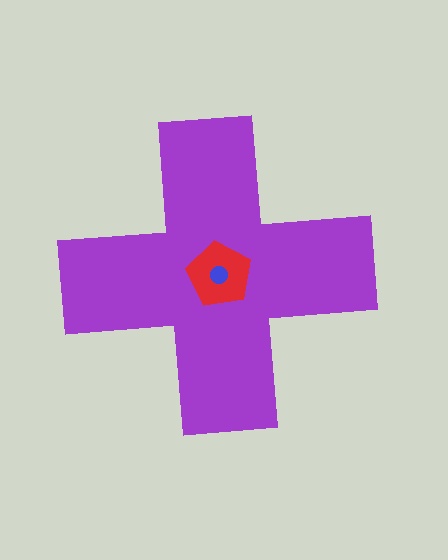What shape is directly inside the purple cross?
The red pentagon.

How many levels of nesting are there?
3.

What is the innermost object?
The blue circle.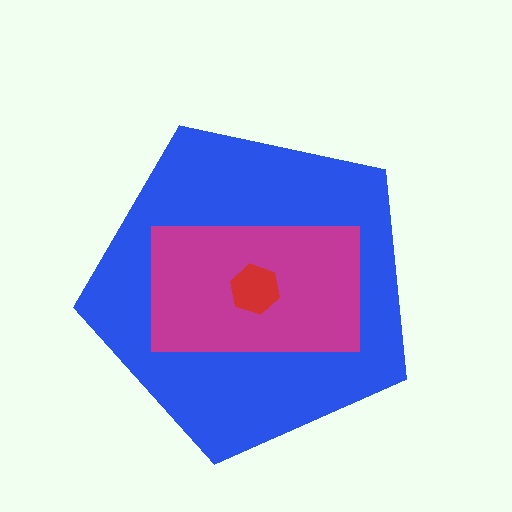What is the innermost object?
The red hexagon.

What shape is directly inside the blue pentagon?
The magenta rectangle.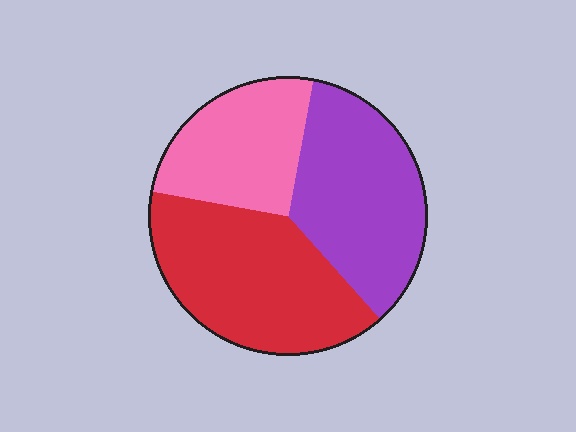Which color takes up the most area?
Red, at roughly 40%.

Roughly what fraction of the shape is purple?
Purple takes up between a quarter and a half of the shape.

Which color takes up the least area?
Pink, at roughly 25%.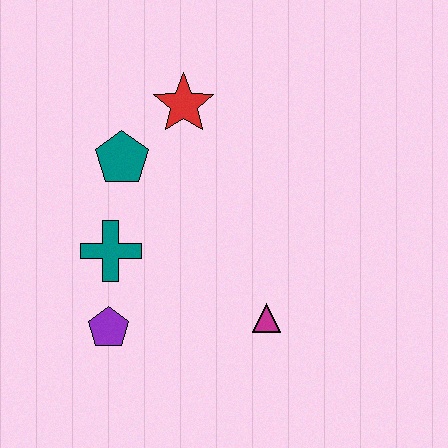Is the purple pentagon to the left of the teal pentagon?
Yes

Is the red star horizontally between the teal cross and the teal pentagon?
No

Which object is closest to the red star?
The teal pentagon is closest to the red star.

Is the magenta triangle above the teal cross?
No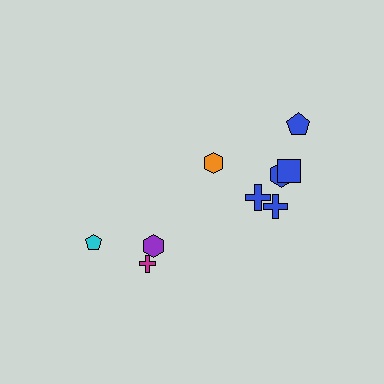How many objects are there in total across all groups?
There are 9 objects.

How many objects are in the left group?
There are 3 objects.